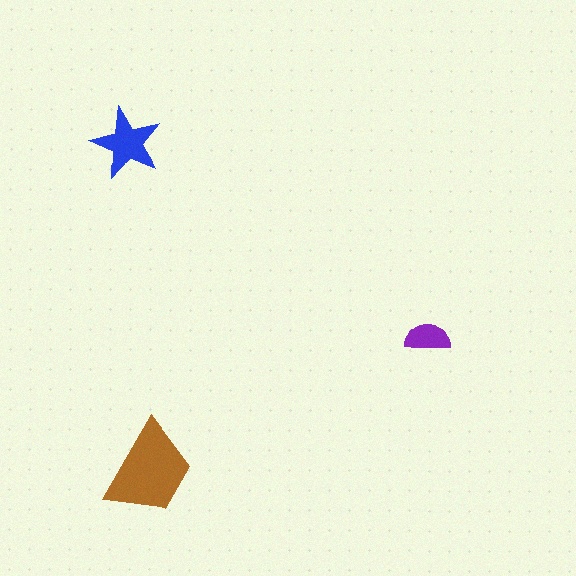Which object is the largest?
The brown trapezoid.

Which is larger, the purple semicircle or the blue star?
The blue star.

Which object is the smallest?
The purple semicircle.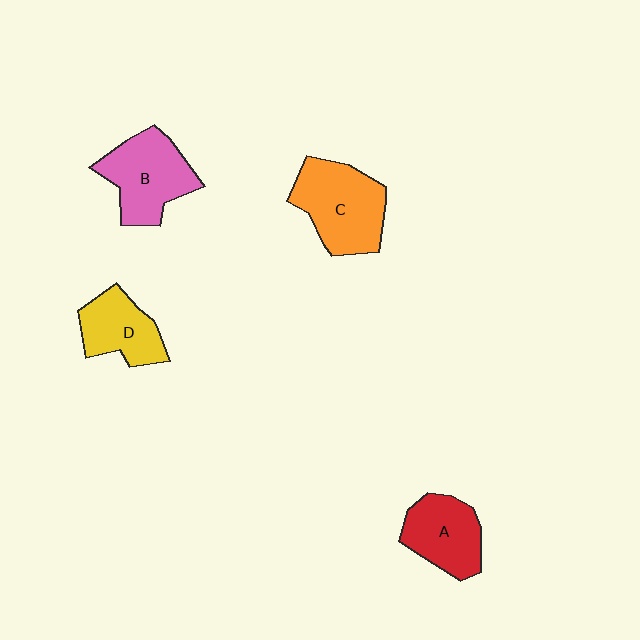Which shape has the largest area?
Shape C (orange).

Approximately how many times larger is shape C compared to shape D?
Approximately 1.5 times.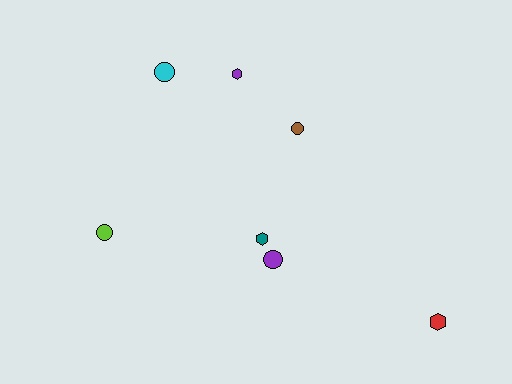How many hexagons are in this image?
There are 3 hexagons.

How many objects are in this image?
There are 7 objects.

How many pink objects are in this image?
There are no pink objects.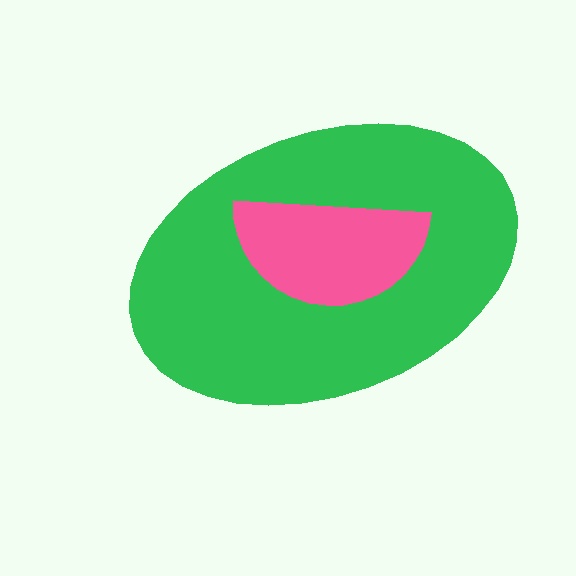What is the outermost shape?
The green ellipse.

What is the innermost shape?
The pink semicircle.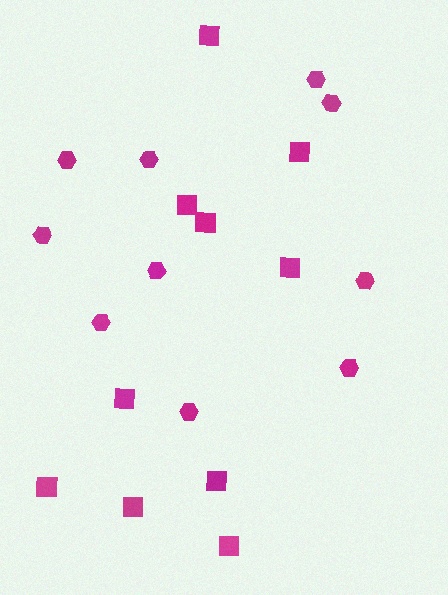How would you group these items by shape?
There are 2 groups: one group of squares (10) and one group of hexagons (10).